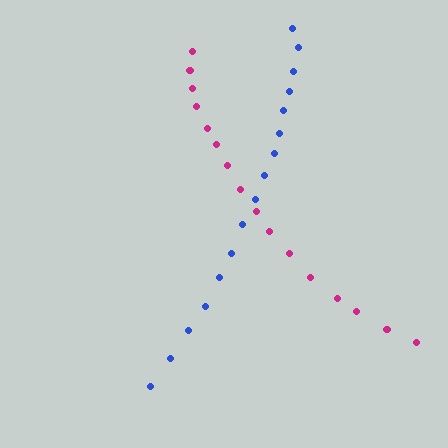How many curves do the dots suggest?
There are 2 distinct paths.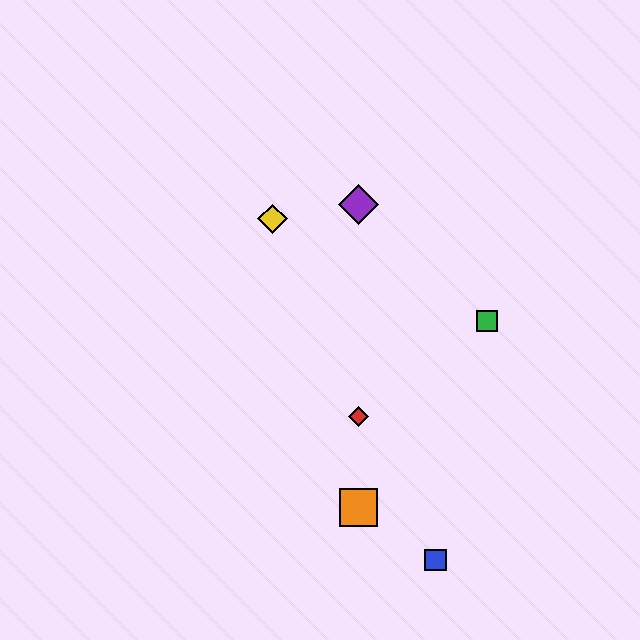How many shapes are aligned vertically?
3 shapes (the red diamond, the purple diamond, the orange square) are aligned vertically.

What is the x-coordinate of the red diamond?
The red diamond is at x≈358.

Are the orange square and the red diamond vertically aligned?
Yes, both are at x≈358.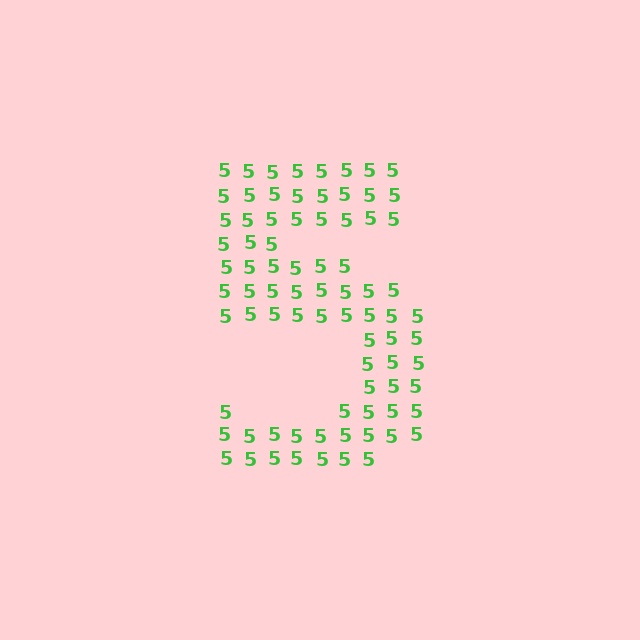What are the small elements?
The small elements are digit 5's.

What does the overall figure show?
The overall figure shows the digit 5.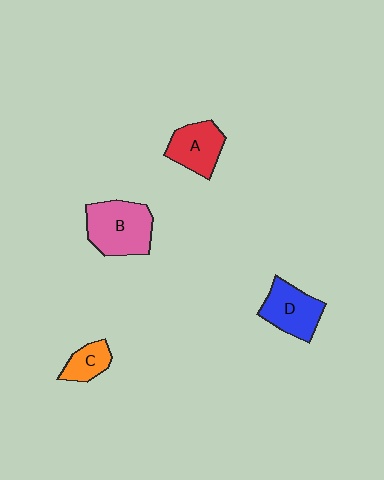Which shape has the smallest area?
Shape C (orange).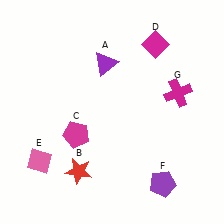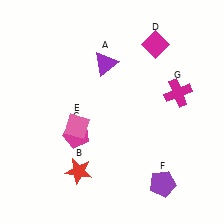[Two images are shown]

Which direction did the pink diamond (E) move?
The pink diamond (E) moved right.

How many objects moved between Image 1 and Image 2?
1 object moved between the two images.